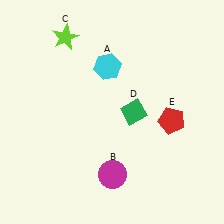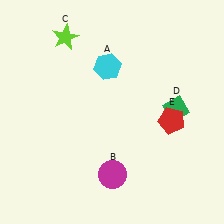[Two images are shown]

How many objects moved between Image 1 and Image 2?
1 object moved between the two images.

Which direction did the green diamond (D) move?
The green diamond (D) moved right.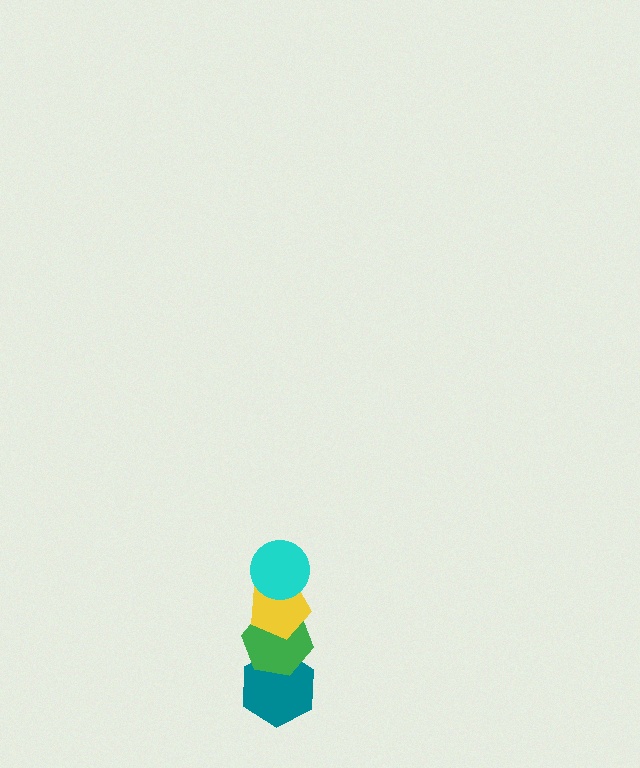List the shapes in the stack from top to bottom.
From top to bottom: the cyan circle, the yellow pentagon, the green hexagon, the teal hexagon.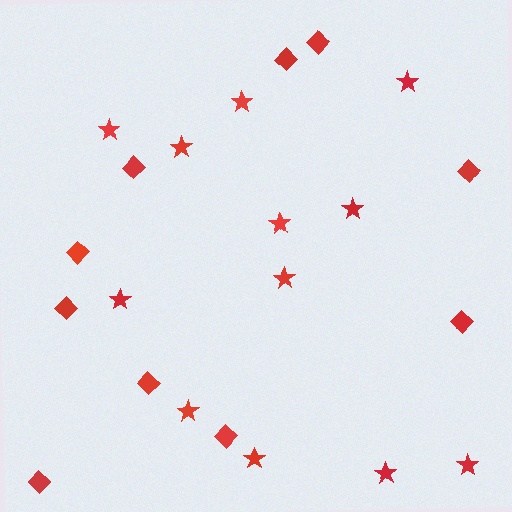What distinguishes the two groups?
There are 2 groups: one group of diamonds (10) and one group of stars (12).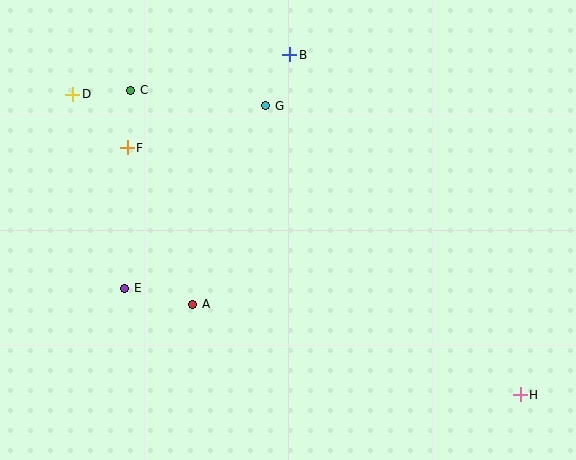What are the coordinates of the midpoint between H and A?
The midpoint between H and A is at (357, 349).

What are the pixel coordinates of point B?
Point B is at (290, 55).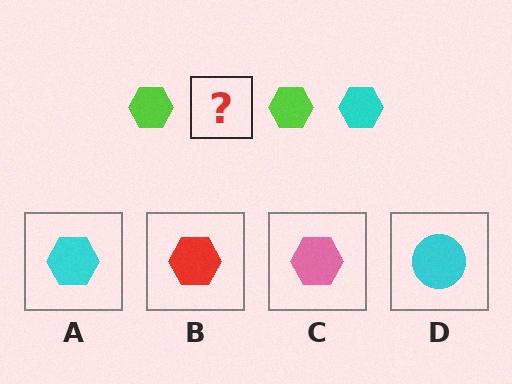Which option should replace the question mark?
Option A.